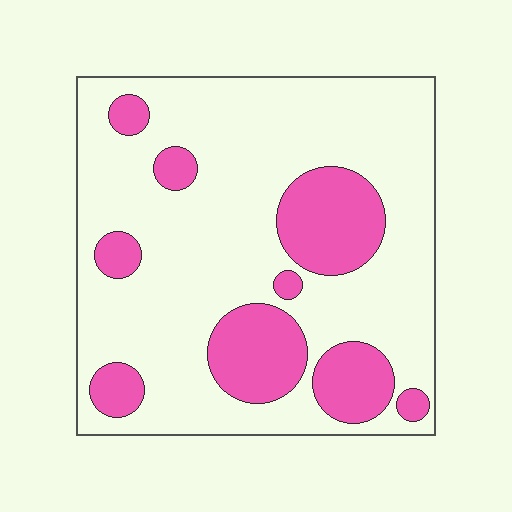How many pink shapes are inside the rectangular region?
9.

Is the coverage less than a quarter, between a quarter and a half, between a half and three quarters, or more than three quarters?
Less than a quarter.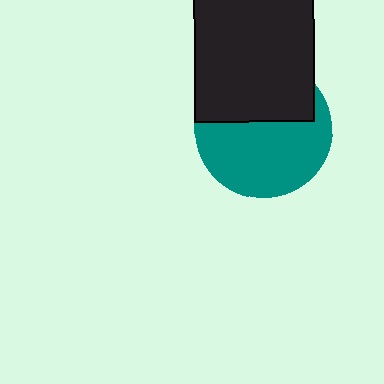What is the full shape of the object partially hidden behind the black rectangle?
The partially hidden object is a teal circle.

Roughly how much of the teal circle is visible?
About half of it is visible (roughly 59%).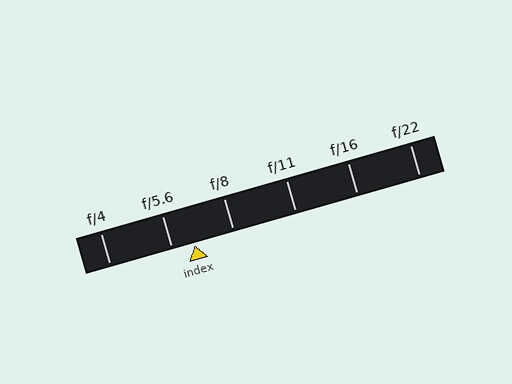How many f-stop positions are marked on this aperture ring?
There are 6 f-stop positions marked.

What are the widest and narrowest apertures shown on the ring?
The widest aperture shown is f/4 and the narrowest is f/22.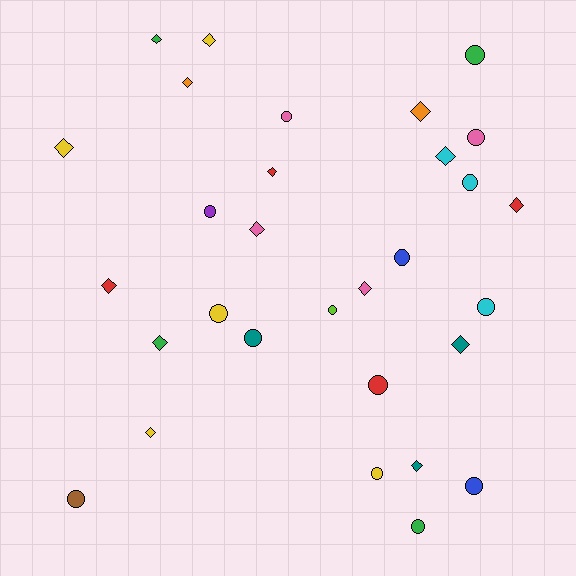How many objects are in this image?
There are 30 objects.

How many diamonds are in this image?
There are 15 diamonds.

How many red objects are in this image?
There are 4 red objects.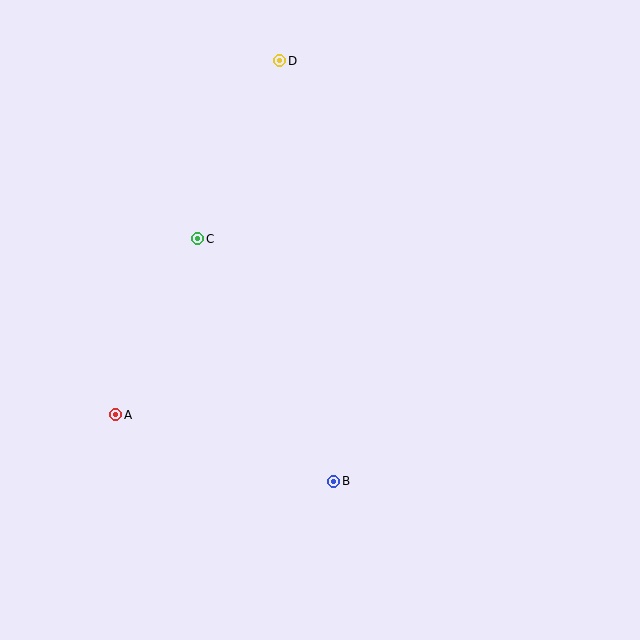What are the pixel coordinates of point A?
Point A is at (116, 415).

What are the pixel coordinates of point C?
Point C is at (198, 239).